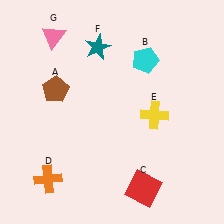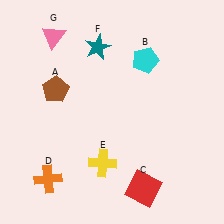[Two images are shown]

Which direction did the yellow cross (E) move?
The yellow cross (E) moved left.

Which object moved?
The yellow cross (E) moved left.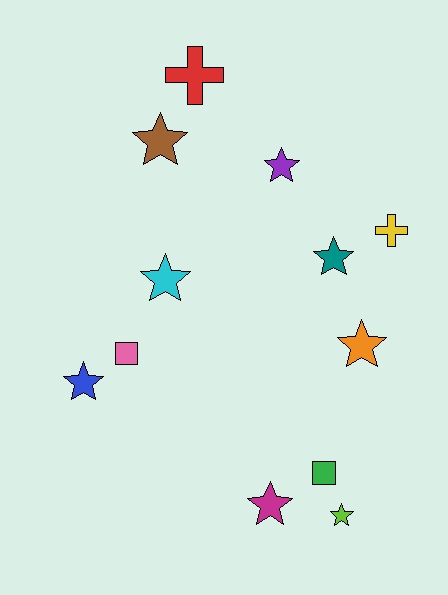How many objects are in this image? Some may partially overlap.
There are 12 objects.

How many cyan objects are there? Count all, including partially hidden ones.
There is 1 cyan object.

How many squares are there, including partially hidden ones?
There are 2 squares.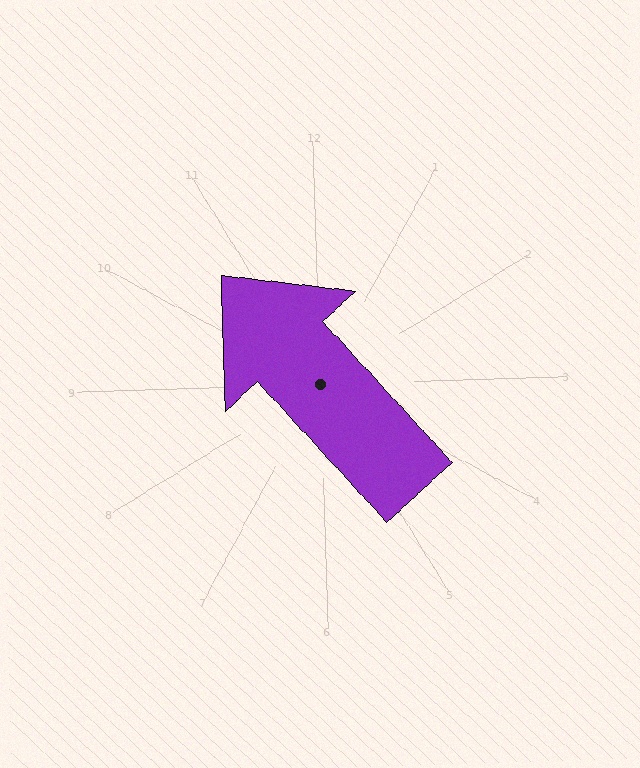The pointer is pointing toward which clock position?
Roughly 11 o'clock.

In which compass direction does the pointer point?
Northwest.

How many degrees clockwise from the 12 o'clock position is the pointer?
Approximately 319 degrees.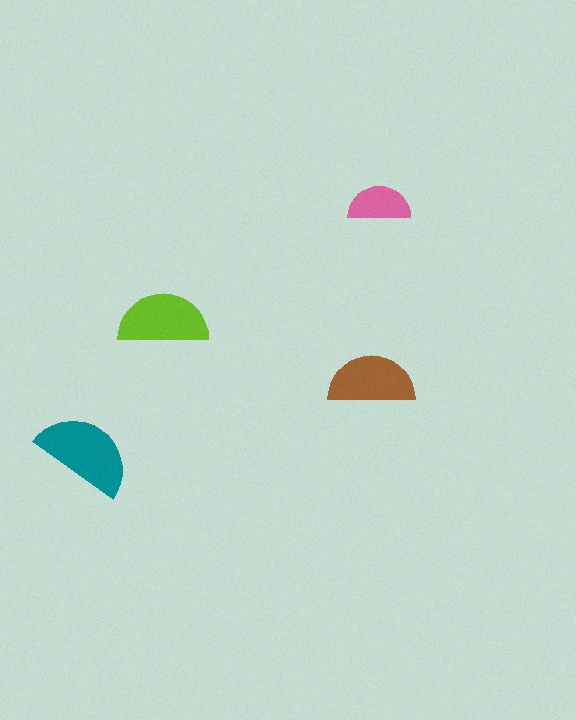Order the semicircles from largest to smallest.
the teal one, the lime one, the brown one, the pink one.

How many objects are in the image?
There are 4 objects in the image.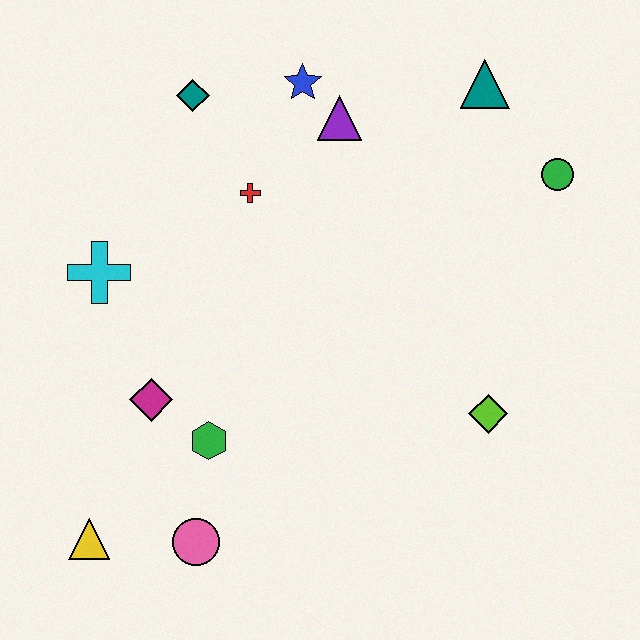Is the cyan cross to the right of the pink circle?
No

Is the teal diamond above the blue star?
No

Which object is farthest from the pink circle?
The teal triangle is farthest from the pink circle.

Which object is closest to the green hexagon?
The magenta diamond is closest to the green hexagon.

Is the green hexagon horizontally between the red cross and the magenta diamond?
Yes